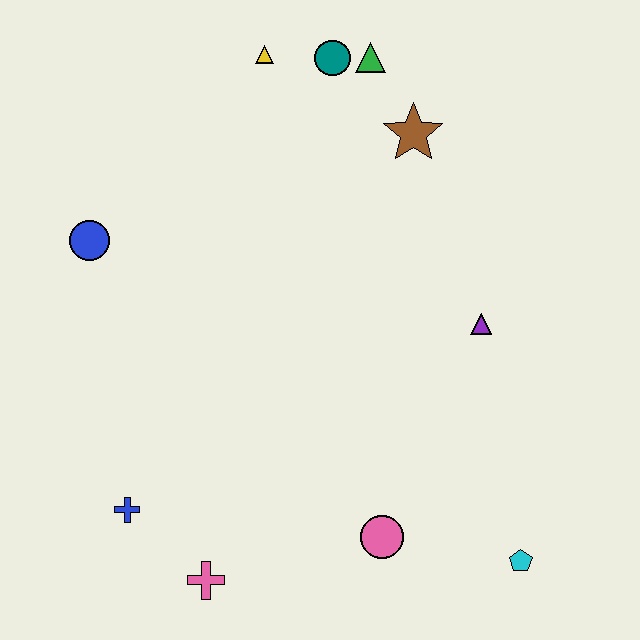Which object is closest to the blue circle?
The yellow triangle is closest to the blue circle.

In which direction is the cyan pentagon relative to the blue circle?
The cyan pentagon is to the right of the blue circle.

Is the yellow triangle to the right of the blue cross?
Yes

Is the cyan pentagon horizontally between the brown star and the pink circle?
No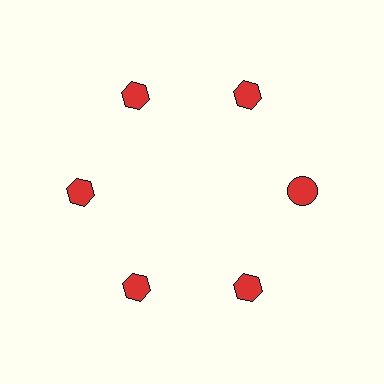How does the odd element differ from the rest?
It has a different shape: circle instead of hexagon.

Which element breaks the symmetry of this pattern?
The red circle at roughly the 3 o'clock position breaks the symmetry. All other shapes are red hexagons.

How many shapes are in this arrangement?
There are 6 shapes arranged in a ring pattern.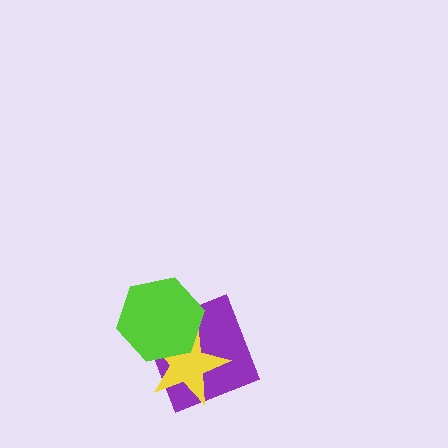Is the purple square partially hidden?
Yes, it is partially covered by another shape.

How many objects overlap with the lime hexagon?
2 objects overlap with the lime hexagon.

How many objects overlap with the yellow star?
2 objects overlap with the yellow star.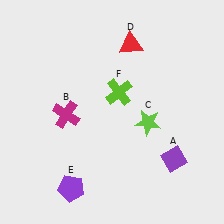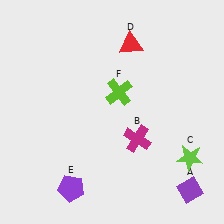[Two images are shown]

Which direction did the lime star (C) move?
The lime star (C) moved right.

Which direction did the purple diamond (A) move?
The purple diamond (A) moved down.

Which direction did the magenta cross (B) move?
The magenta cross (B) moved right.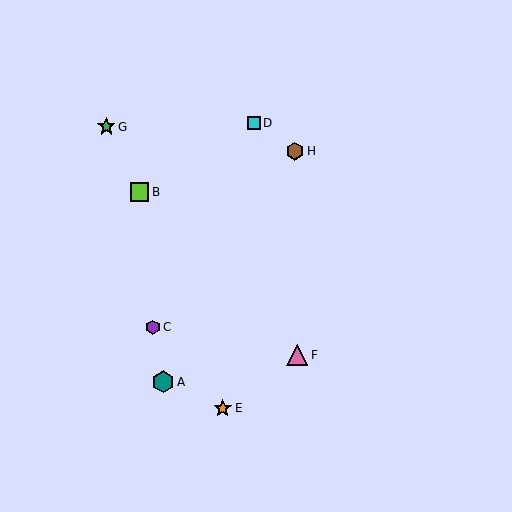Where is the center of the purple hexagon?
The center of the purple hexagon is at (153, 327).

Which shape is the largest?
The teal hexagon (labeled A) is the largest.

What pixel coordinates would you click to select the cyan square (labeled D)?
Click at (254, 123) to select the cyan square D.